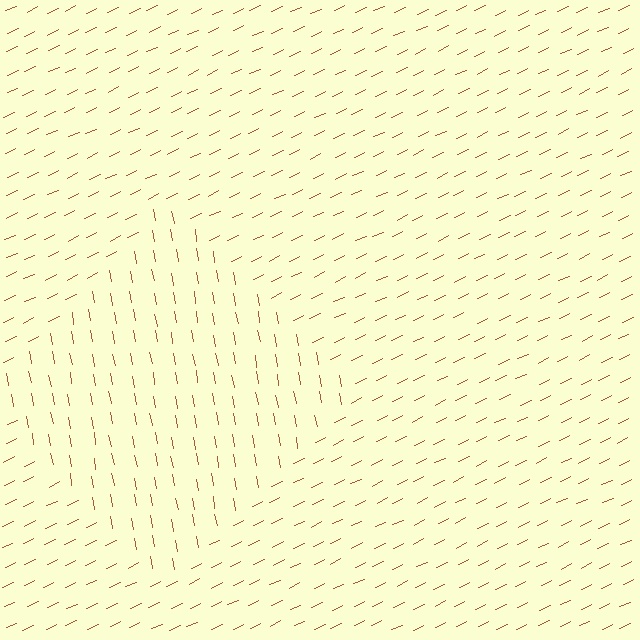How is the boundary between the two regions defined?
The boundary is defined purely by a change in line orientation (approximately 75 degrees difference). All lines are the same color and thickness.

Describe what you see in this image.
The image is filled with small brown line segments. A diamond region in the image has lines oriented differently from the surrounding lines, creating a visible texture boundary.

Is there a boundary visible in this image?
Yes, there is a texture boundary formed by a change in line orientation.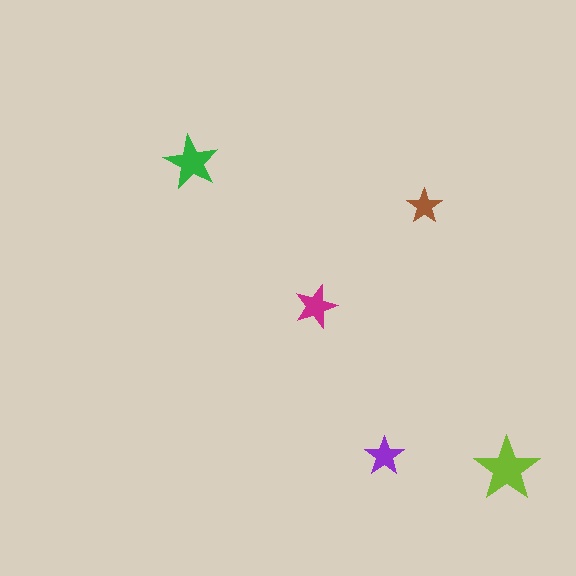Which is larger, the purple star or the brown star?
The purple one.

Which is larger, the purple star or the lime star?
The lime one.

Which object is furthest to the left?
The green star is leftmost.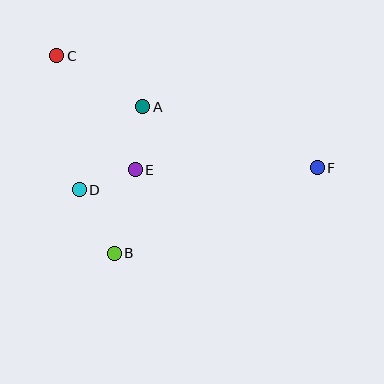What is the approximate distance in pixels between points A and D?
The distance between A and D is approximately 105 pixels.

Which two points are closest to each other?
Points D and E are closest to each other.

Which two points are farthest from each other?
Points C and F are farthest from each other.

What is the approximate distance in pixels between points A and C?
The distance between A and C is approximately 100 pixels.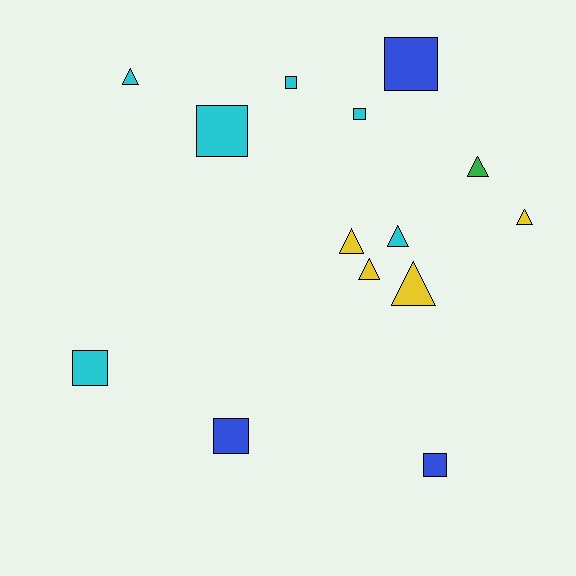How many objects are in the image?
There are 14 objects.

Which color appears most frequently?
Cyan, with 6 objects.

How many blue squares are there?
There are 3 blue squares.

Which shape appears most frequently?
Square, with 7 objects.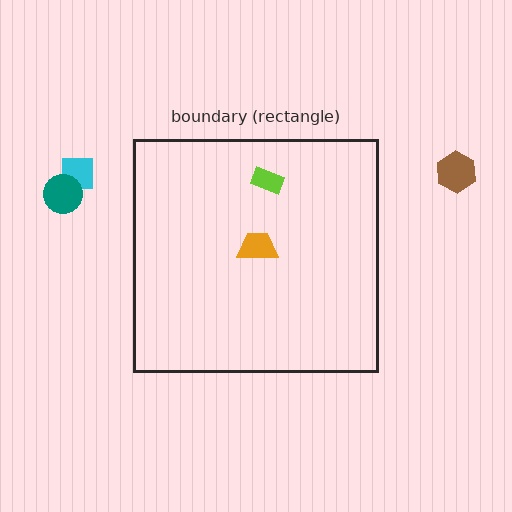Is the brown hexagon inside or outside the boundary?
Outside.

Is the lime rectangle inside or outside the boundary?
Inside.